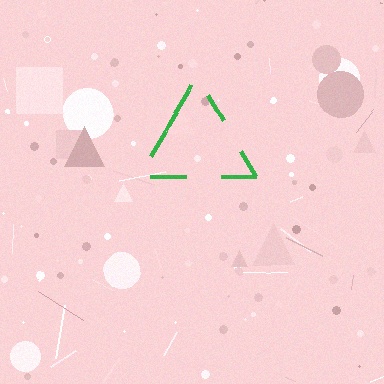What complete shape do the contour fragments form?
The contour fragments form a triangle.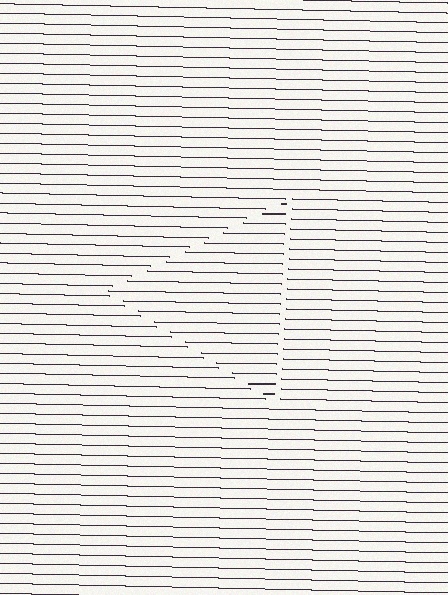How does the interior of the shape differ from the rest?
The interior of the shape contains the same grating, shifted by half a period — the contour is defined by the phase discontinuity where line-ends from the inner and outer gratings abut.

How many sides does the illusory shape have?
3 sides — the line-ends trace a triangle.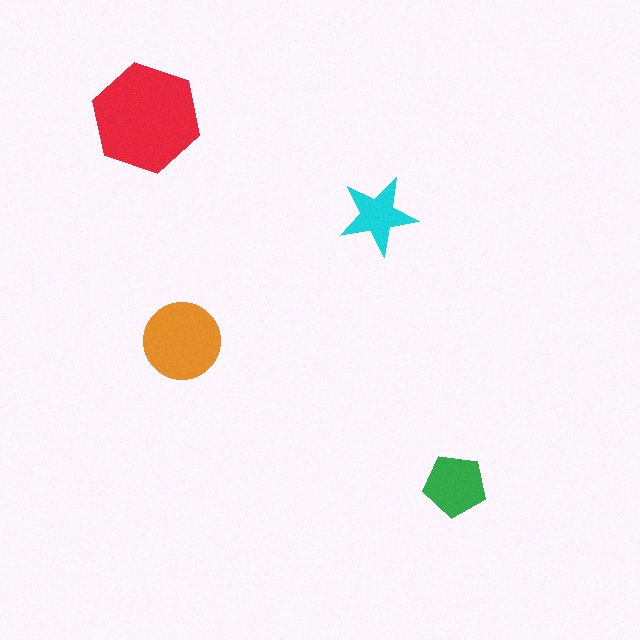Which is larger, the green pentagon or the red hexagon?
The red hexagon.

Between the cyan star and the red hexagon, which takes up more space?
The red hexagon.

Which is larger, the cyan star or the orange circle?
The orange circle.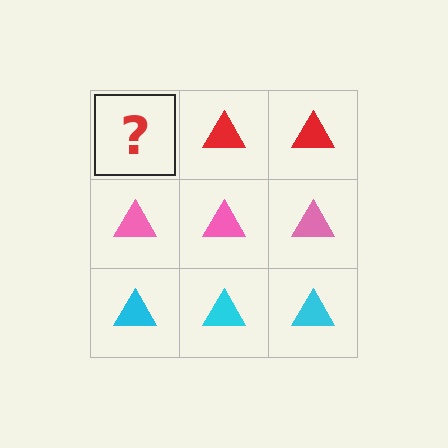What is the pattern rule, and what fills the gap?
The rule is that each row has a consistent color. The gap should be filled with a red triangle.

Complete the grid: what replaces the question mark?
The question mark should be replaced with a red triangle.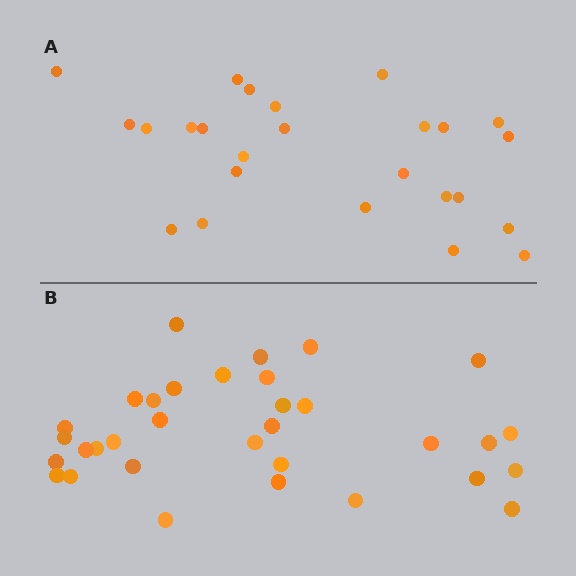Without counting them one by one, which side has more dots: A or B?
Region B (the bottom region) has more dots.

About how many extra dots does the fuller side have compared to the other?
Region B has roughly 8 or so more dots than region A.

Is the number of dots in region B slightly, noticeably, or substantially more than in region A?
Region B has noticeably more, but not dramatically so. The ratio is roughly 1.3 to 1.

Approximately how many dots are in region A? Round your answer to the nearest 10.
About 20 dots. (The exact count is 25, which rounds to 20.)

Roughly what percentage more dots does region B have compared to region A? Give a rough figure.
About 30% more.